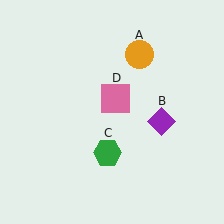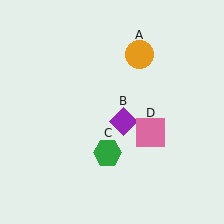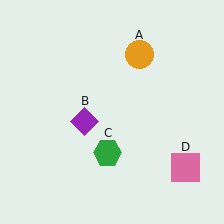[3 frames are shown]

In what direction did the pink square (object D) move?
The pink square (object D) moved down and to the right.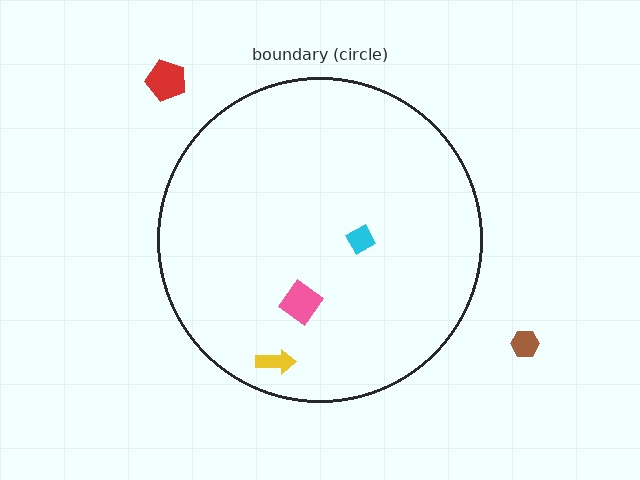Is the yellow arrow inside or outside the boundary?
Inside.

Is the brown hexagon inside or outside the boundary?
Outside.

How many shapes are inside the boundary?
3 inside, 2 outside.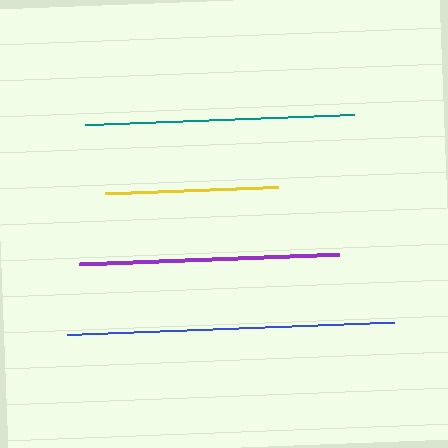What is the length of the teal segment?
The teal segment is approximately 270 pixels long.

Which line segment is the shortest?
The yellow line is the shortest at approximately 173 pixels.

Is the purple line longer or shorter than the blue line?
The blue line is longer than the purple line.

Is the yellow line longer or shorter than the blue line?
The blue line is longer than the yellow line.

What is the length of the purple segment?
The purple segment is approximately 259 pixels long.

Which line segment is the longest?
The blue line is the longest at approximately 327 pixels.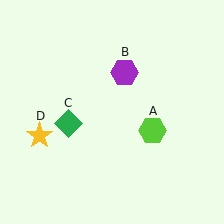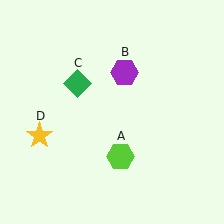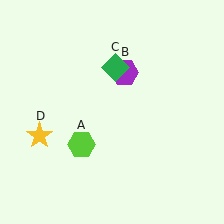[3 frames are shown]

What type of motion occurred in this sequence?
The lime hexagon (object A), green diamond (object C) rotated clockwise around the center of the scene.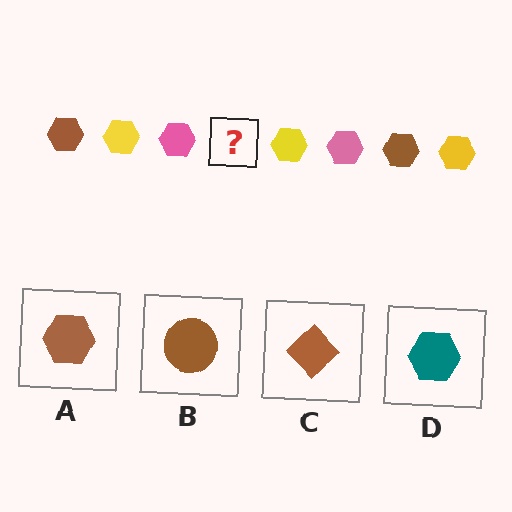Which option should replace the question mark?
Option A.